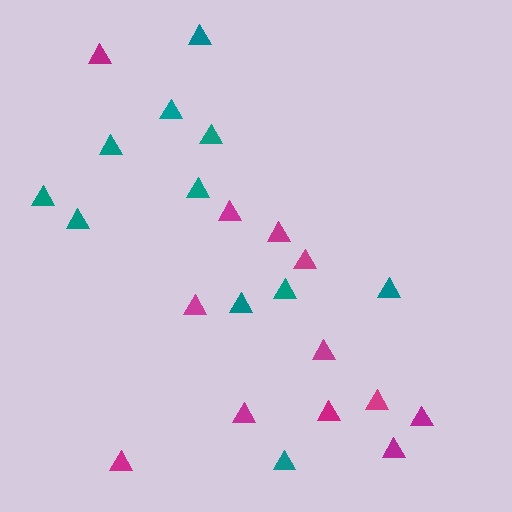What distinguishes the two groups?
There are 2 groups: one group of magenta triangles (12) and one group of teal triangles (11).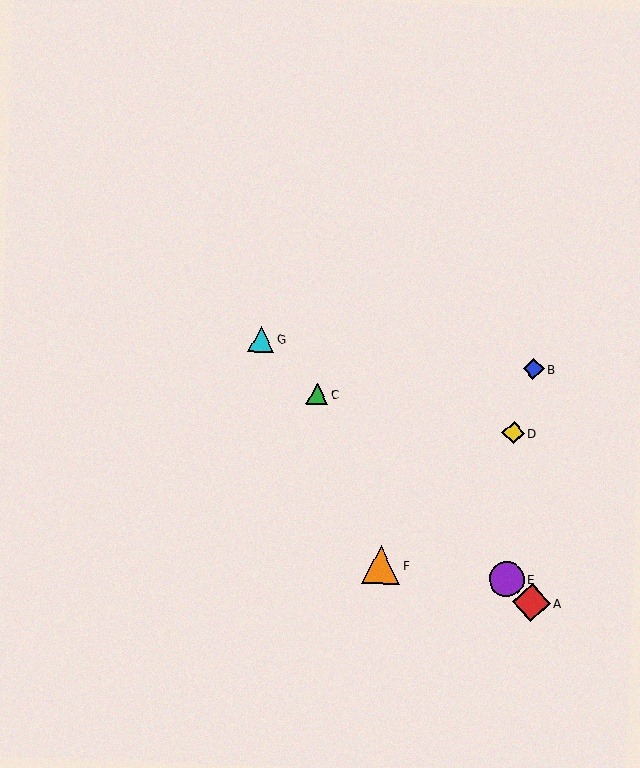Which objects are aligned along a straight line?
Objects A, C, E, G are aligned along a straight line.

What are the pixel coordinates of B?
Object B is at (534, 369).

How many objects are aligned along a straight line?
4 objects (A, C, E, G) are aligned along a straight line.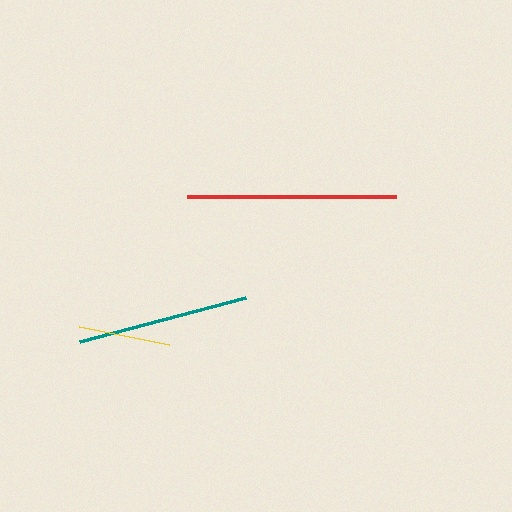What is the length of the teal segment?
The teal segment is approximately 172 pixels long.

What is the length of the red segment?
The red segment is approximately 209 pixels long.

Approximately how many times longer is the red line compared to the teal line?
The red line is approximately 1.2 times the length of the teal line.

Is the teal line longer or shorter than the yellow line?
The teal line is longer than the yellow line.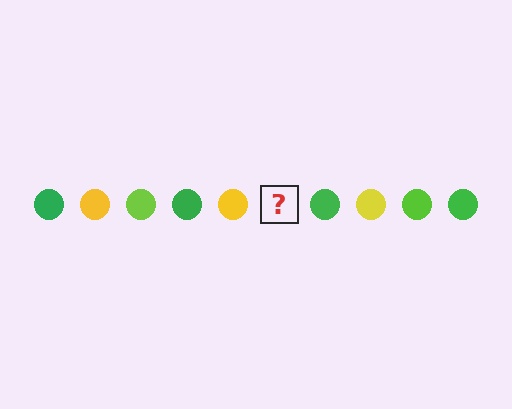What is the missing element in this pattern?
The missing element is a lime circle.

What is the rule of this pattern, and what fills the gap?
The rule is that the pattern cycles through green, yellow, lime circles. The gap should be filled with a lime circle.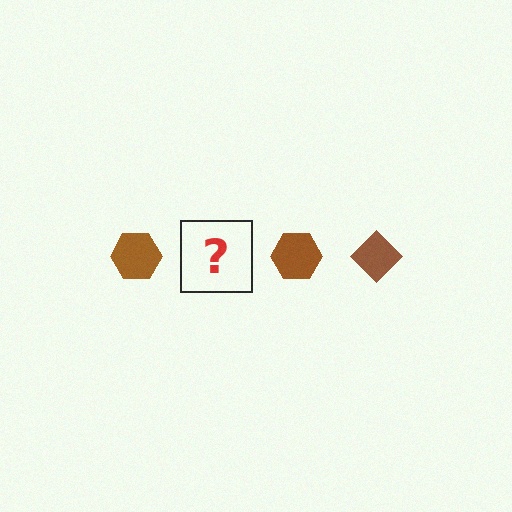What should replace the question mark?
The question mark should be replaced with a brown diamond.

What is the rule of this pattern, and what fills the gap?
The rule is that the pattern cycles through hexagon, diamond shapes in brown. The gap should be filled with a brown diamond.